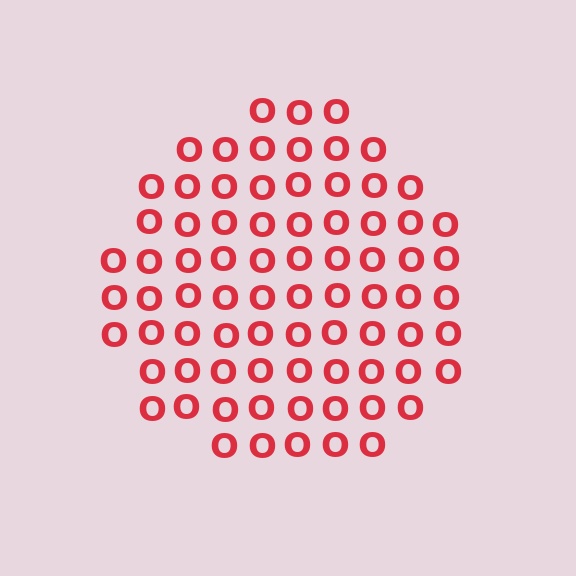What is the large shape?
The large shape is a circle.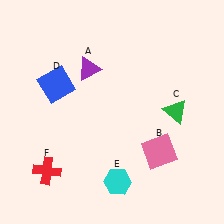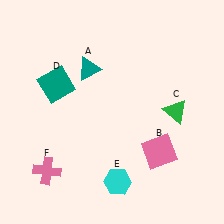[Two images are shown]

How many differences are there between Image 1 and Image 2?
There are 3 differences between the two images.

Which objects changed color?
A changed from purple to teal. D changed from blue to teal. F changed from red to pink.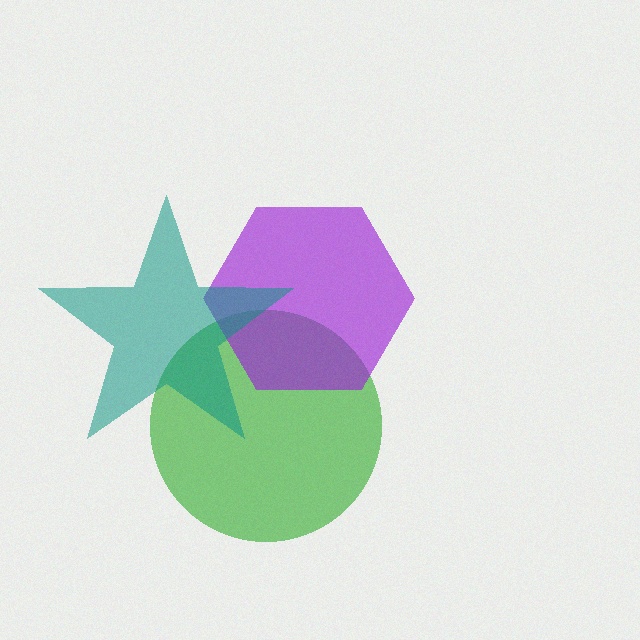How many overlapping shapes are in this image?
There are 3 overlapping shapes in the image.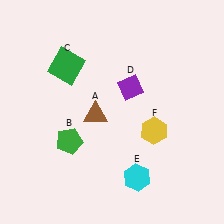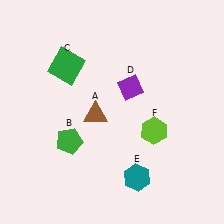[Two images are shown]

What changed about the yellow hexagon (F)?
In Image 1, F is yellow. In Image 2, it changed to lime.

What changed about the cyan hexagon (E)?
In Image 1, E is cyan. In Image 2, it changed to teal.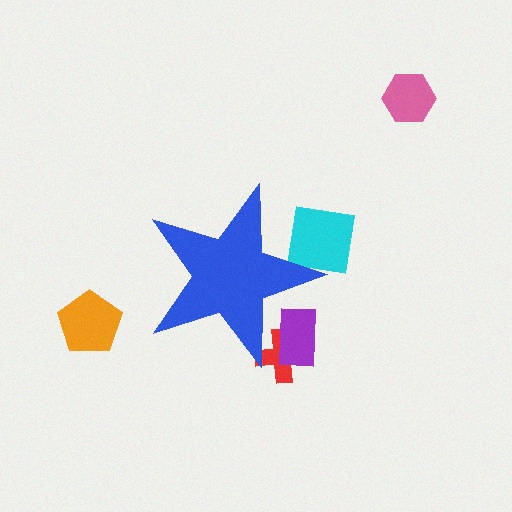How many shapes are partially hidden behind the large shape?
3 shapes are partially hidden.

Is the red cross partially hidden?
Yes, the red cross is partially hidden behind the blue star.